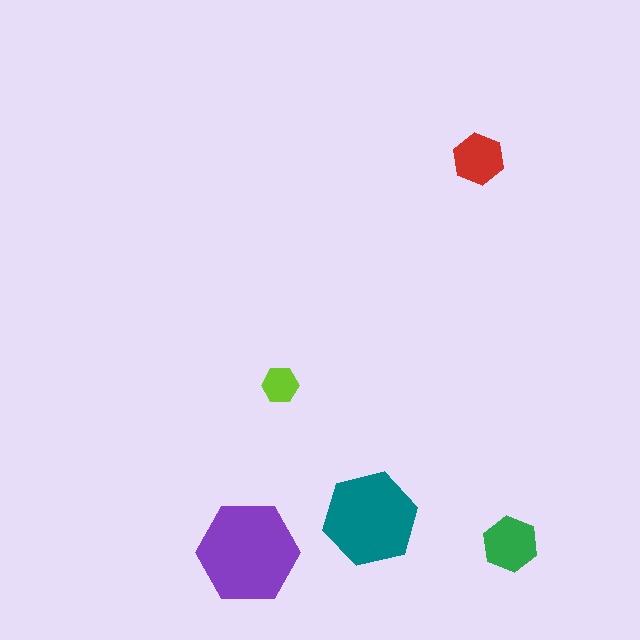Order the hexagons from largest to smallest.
the purple one, the teal one, the green one, the red one, the lime one.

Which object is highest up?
The red hexagon is topmost.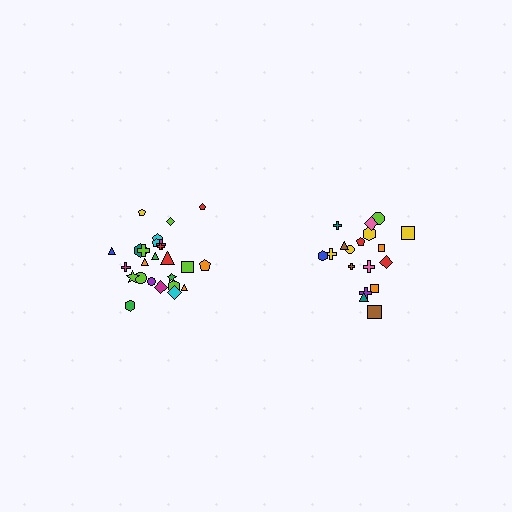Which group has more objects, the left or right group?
The left group.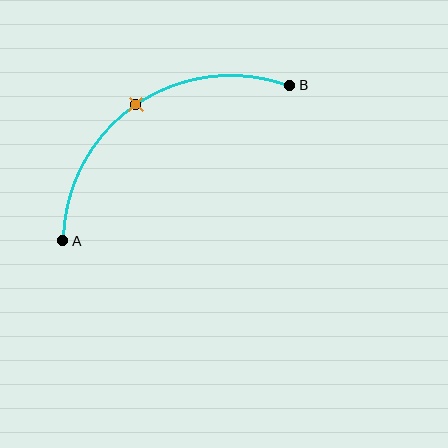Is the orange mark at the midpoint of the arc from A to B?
Yes. The orange mark lies on the arc at equal arc-length from both A and B — it is the arc midpoint.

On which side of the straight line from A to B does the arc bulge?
The arc bulges above and to the left of the straight line connecting A and B.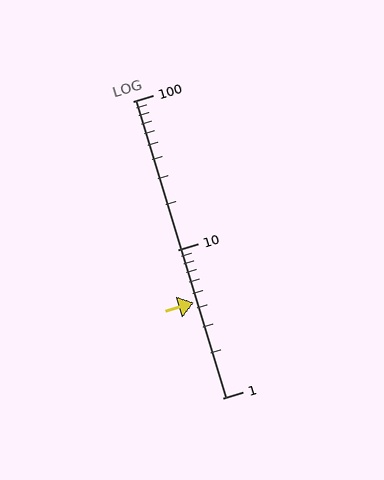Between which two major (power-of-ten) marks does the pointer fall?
The pointer is between 1 and 10.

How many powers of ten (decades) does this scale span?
The scale spans 2 decades, from 1 to 100.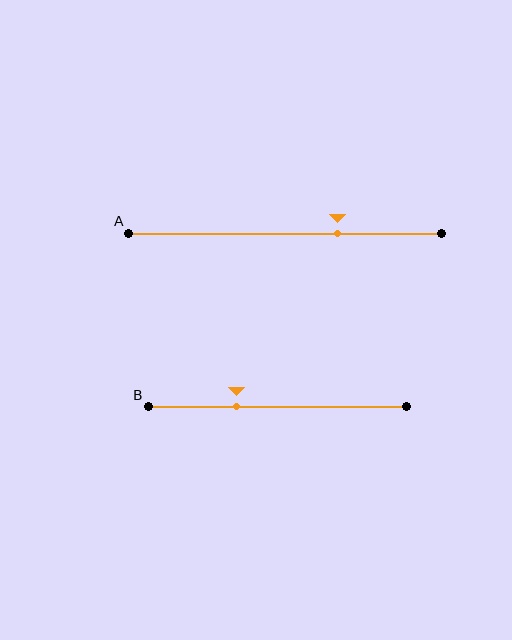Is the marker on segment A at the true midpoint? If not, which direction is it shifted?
No, the marker on segment A is shifted to the right by about 17% of the segment length.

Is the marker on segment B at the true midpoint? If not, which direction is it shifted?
No, the marker on segment B is shifted to the left by about 16% of the segment length.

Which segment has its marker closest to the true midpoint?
Segment B has its marker closest to the true midpoint.